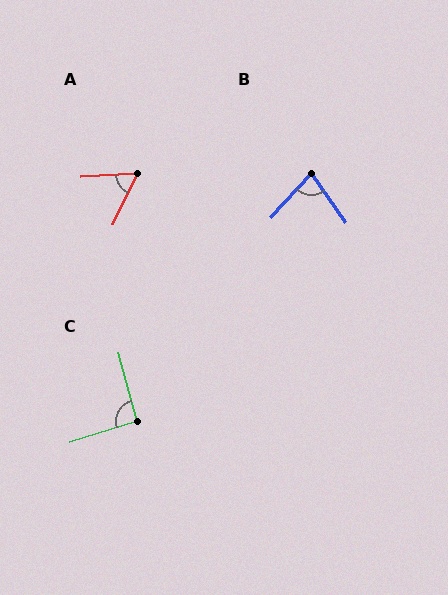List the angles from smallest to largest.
A (61°), B (78°), C (92°).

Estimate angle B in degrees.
Approximately 78 degrees.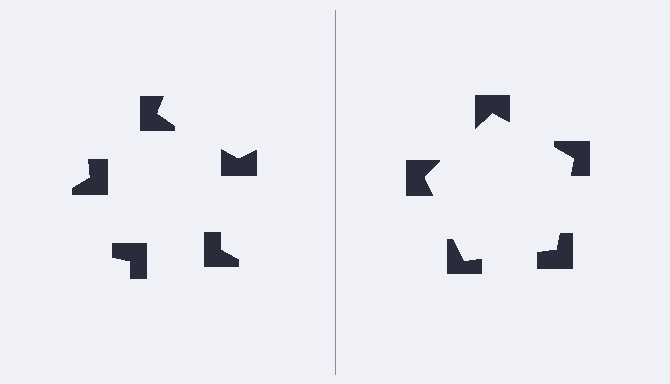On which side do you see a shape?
An illusory pentagon appears on the right side. On the left side the wedge cuts are rotated, so no coherent shape forms.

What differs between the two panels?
The notched squares are positioned identically on both sides; only the wedge orientations differ. On the right they align to a pentagon; on the left they are misaligned.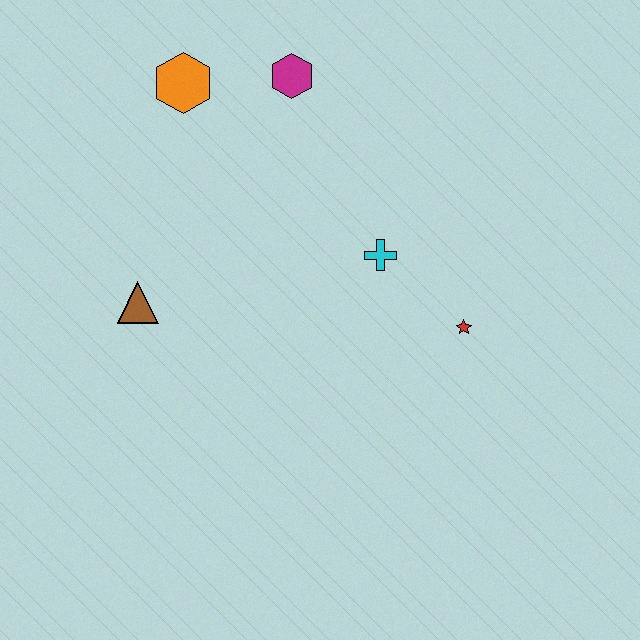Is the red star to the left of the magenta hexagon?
No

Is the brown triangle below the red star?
No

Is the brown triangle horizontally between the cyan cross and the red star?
No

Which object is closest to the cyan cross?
The red star is closest to the cyan cross.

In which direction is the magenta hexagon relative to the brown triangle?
The magenta hexagon is above the brown triangle.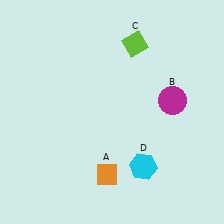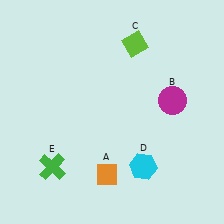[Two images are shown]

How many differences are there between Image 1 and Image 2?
There is 1 difference between the two images.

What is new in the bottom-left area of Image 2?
A green cross (E) was added in the bottom-left area of Image 2.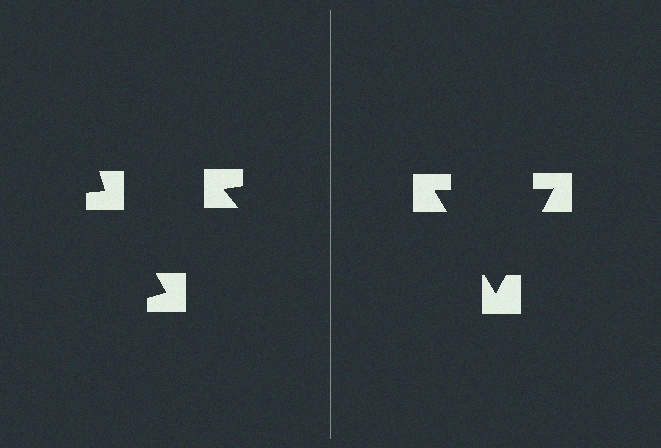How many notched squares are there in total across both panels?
6 — 3 on each side.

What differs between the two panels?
The notched squares are positioned identically on both sides; only the wedge orientations differ. On the right they align to a triangle; on the left they are misaligned.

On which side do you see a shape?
An illusory triangle appears on the right side. On the left side the wedge cuts are rotated, so no coherent shape forms.